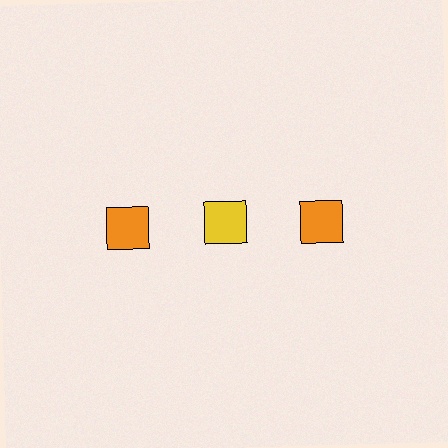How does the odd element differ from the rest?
It has a different color: yellow instead of orange.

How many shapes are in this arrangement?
There are 3 shapes arranged in a grid pattern.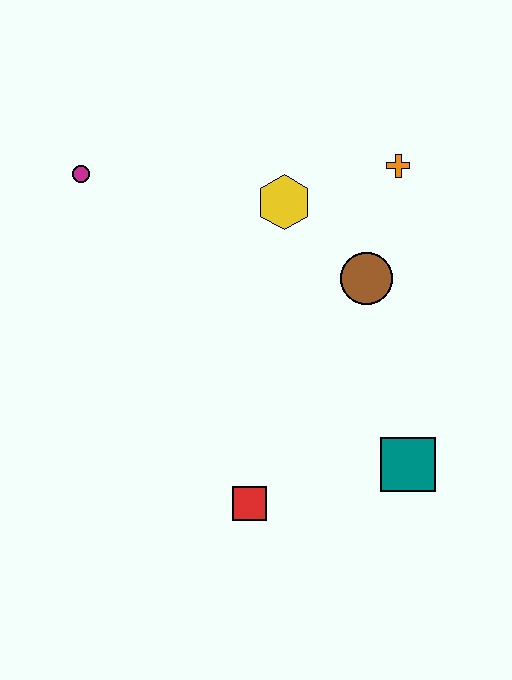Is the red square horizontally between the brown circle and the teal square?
No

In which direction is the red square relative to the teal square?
The red square is to the left of the teal square.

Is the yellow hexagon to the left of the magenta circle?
No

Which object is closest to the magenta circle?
The yellow hexagon is closest to the magenta circle.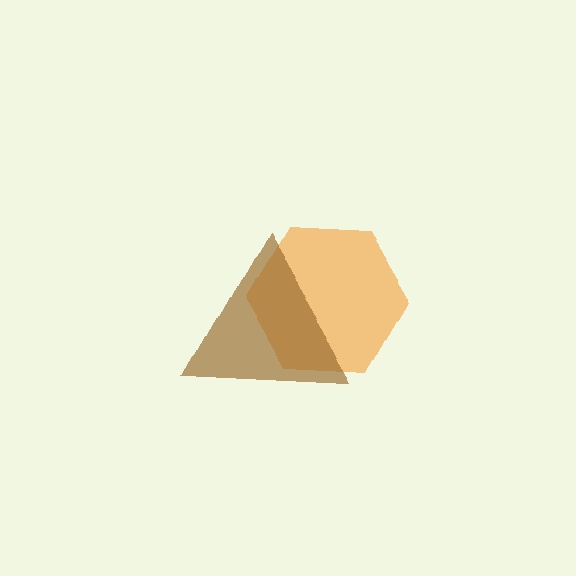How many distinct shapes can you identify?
There are 2 distinct shapes: an orange hexagon, a brown triangle.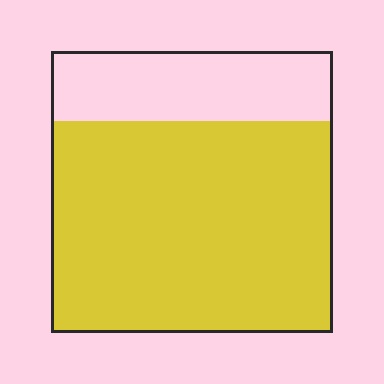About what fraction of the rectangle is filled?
About three quarters (3/4).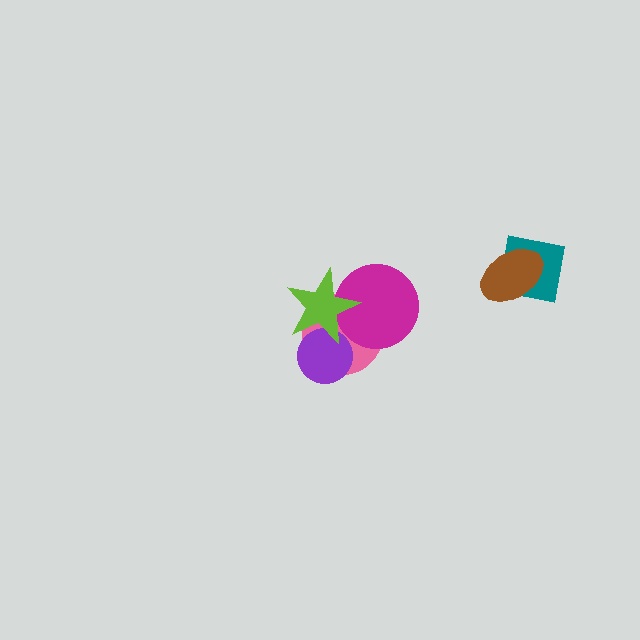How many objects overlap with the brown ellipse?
1 object overlaps with the brown ellipse.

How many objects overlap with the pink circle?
3 objects overlap with the pink circle.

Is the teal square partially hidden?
Yes, it is partially covered by another shape.